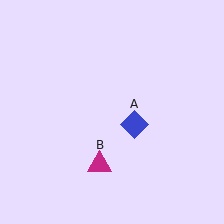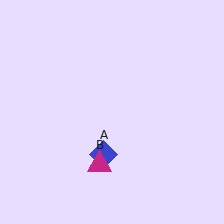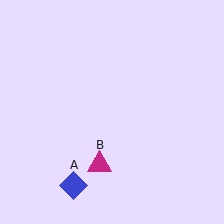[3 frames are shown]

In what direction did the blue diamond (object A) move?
The blue diamond (object A) moved down and to the left.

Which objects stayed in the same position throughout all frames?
Magenta triangle (object B) remained stationary.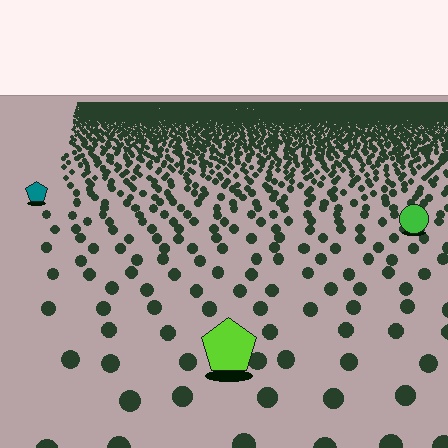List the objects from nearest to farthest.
From nearest to farthest: the lime pentagon, the green circle, the teal pentagon.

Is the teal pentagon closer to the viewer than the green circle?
No. The green circle is closer — you can tell from the texture gradient: the ground texture is coarser near it.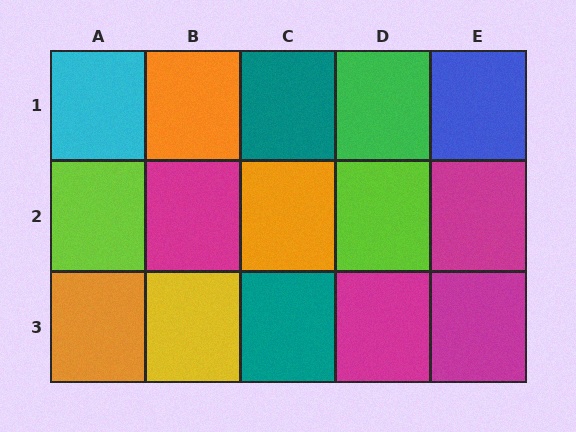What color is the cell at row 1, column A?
Cyan.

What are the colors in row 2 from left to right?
Lime, magenta, orange, lime, magenta.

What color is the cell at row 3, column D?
Magenta.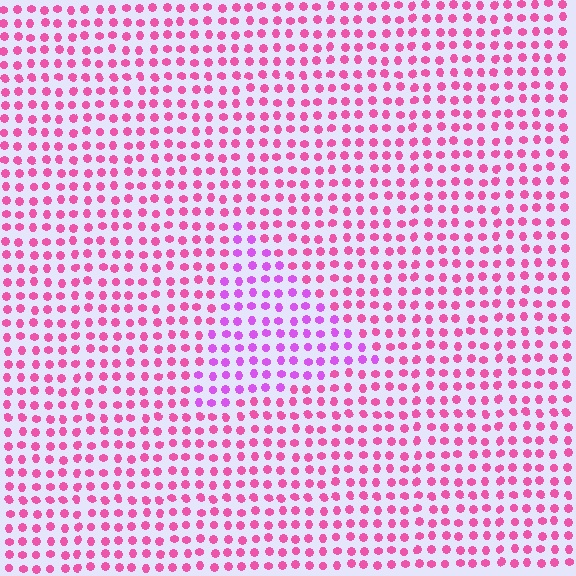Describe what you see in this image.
The image is filled with small pink elements in a uniform arrangement. A triangle-shaped region is visible where the elements are tinted to a slightly different hue, forming a subtle color boundary.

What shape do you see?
I see a triangle.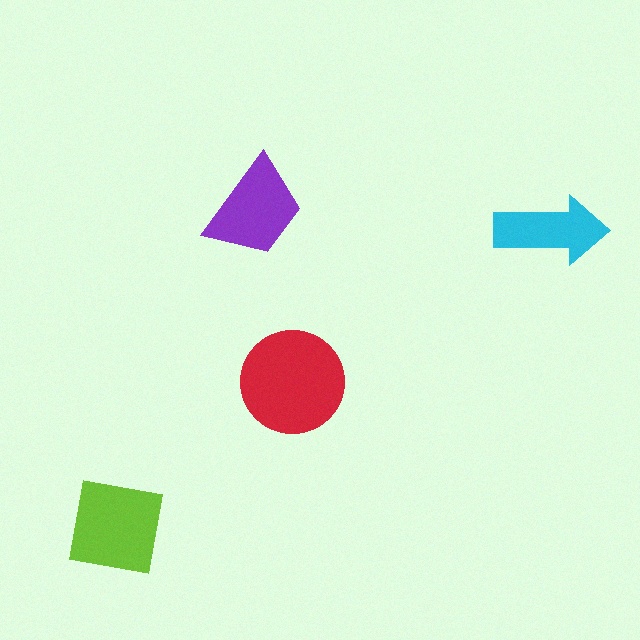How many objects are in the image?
There are 4 objects in the image.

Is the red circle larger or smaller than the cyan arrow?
Larger.